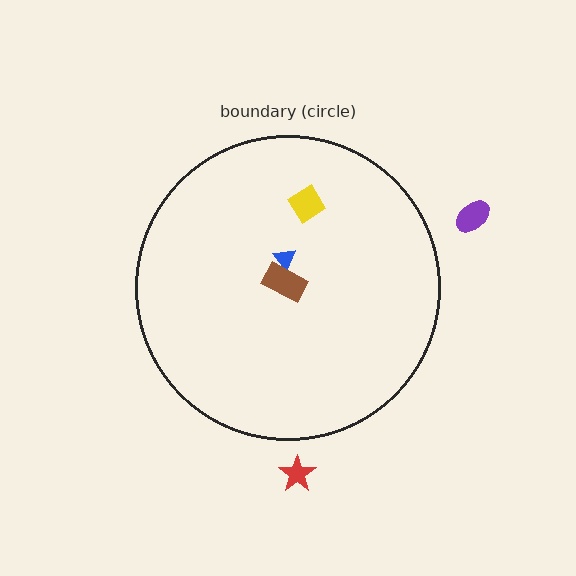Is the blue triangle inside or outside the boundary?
Inside.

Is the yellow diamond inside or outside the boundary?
Inside.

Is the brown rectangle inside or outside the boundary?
Inside.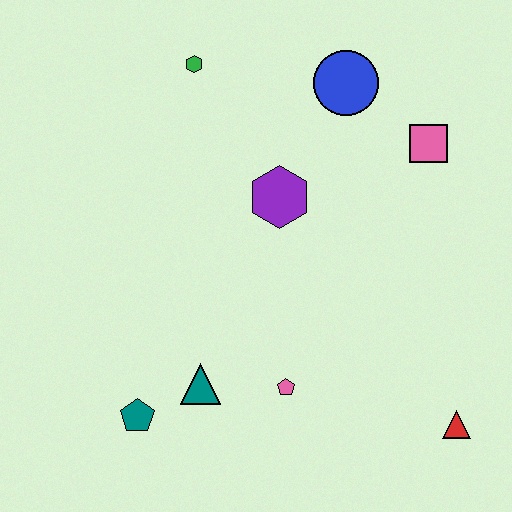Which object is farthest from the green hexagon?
The red triangle is farthest from the green hexagon.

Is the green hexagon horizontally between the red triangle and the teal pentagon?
Yes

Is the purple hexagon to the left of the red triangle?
Yes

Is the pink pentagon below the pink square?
Yes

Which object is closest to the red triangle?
The pink pentagon is closest to the red triangle.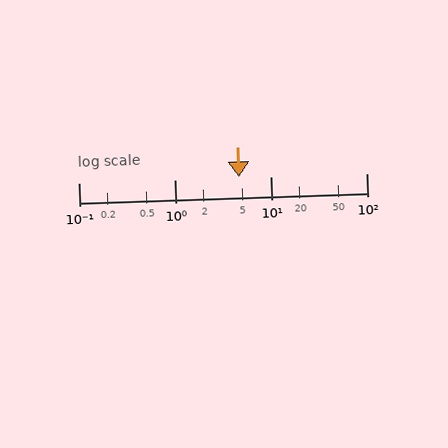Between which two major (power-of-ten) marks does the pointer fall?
The pointer is between 1 and 10.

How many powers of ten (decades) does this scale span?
The scale spans 3 decades, from 0.1 to 100.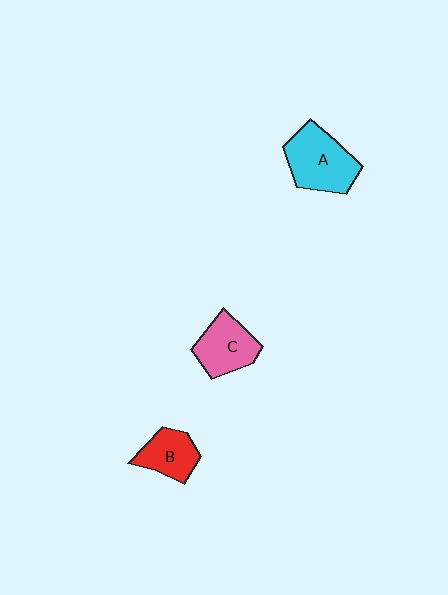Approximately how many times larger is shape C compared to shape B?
Approximately 1.2 times.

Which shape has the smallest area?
Shape B (red).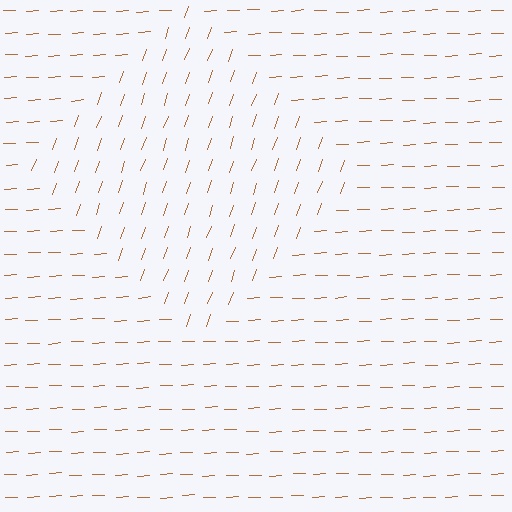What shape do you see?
I see a diamond.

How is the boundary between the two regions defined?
The boundary is defined purely by a change in line orientation (approximately 68 degrees difference). All lines are the same color and thickness.